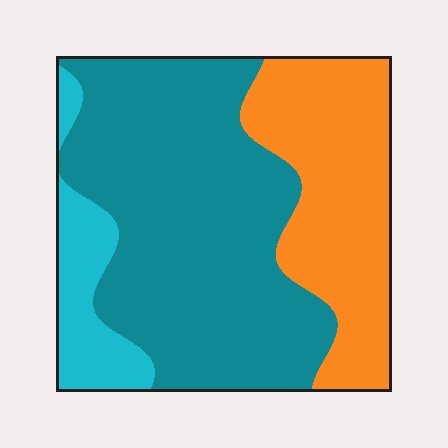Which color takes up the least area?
Cyan, at roughly 10%.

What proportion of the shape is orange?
Orange covers about 30% of the shape.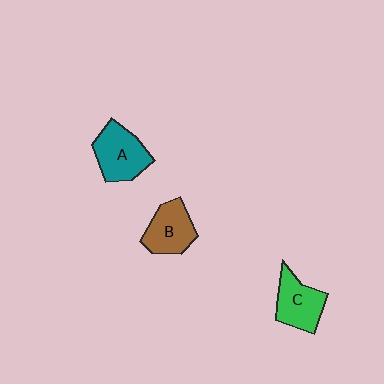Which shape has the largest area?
Shape A (teal).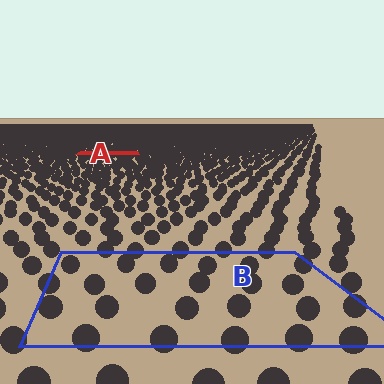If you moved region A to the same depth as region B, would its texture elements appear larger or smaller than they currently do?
They would appear larger. At a closer depth, the same texture elements are projected at a bigger on-screen size.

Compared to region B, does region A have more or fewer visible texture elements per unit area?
Region A has more texture elements per unit area — they are packed more densely because it is farther away.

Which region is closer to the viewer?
Region B is closer. The texture elements there are larger and more spread out.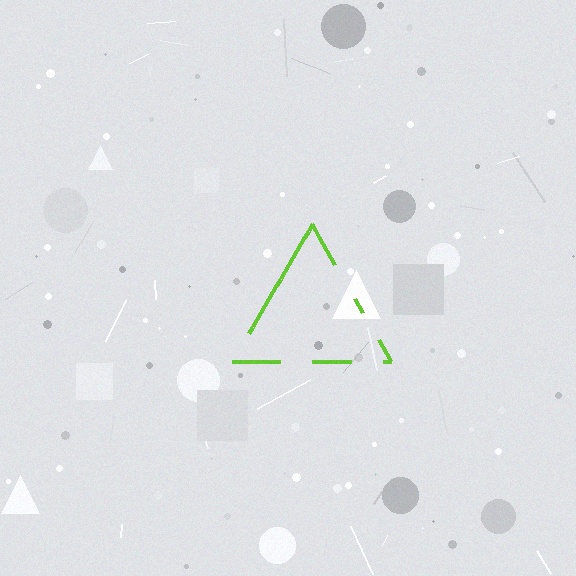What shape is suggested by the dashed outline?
The dashed outline suggests a triangle.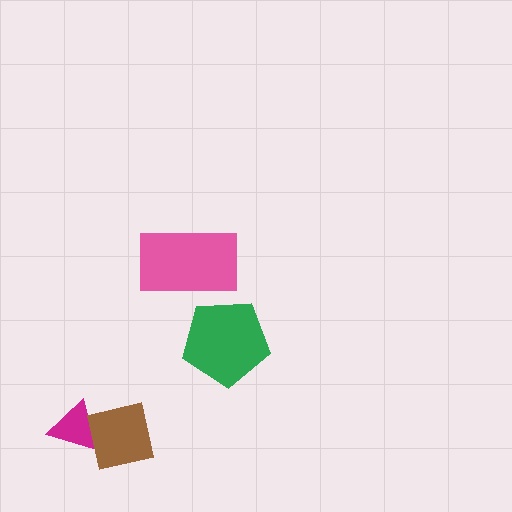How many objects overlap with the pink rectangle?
0 objects overlap with the pink rectangle.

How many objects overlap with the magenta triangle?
1 object overlaps with the magenta triangle.